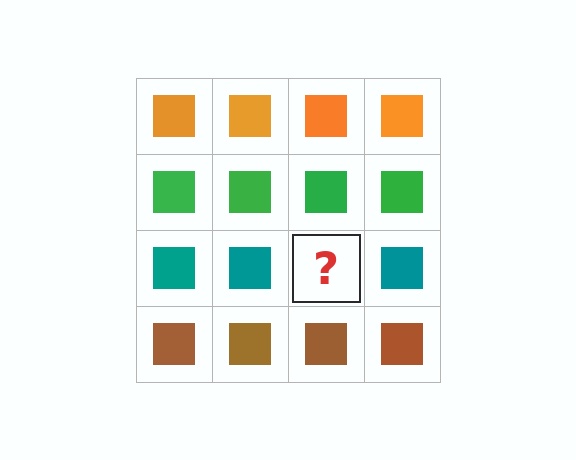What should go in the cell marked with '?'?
The missing cell should contain a teal square.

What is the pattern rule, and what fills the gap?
The rule is that each row has a consistent color. The gap should be filled with a teal square.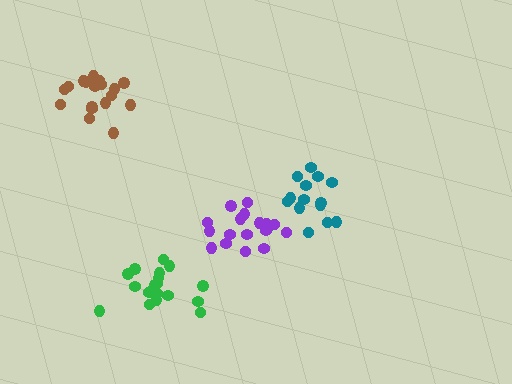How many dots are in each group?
Group 1: 19 dots, Group 2: 18 dots, Group 3: 15 dots, Group 4: 17 dots (69 total).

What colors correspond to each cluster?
The clusters are colored: green, brown, teal, purple.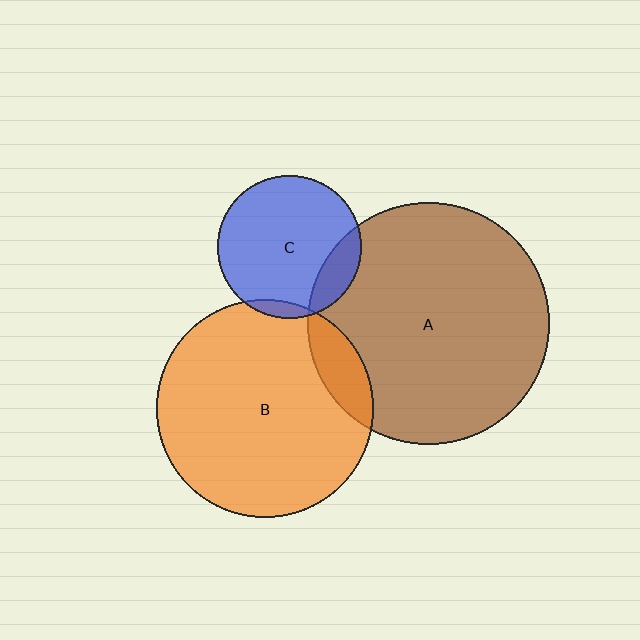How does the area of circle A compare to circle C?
Approximately 2.8 times.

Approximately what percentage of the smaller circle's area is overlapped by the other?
Approximately 5%.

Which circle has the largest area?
Circle A (brown).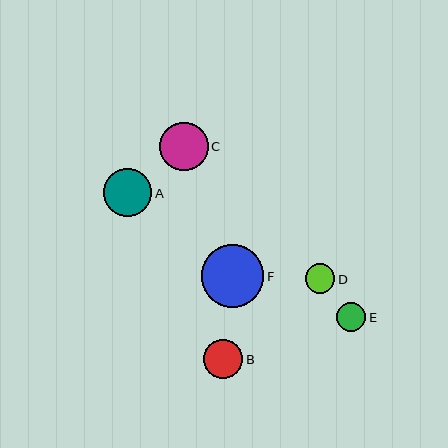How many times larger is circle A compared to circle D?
Circle A is approximately 1.6 times the size of circle D.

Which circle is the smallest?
Circle D is the smallest with a size of approximately 30 pixels.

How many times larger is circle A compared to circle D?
Circle A is approximately 1.6 times the size of circle D.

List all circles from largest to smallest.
From largest to smallest: F, C, A, B, E, D.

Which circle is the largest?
Circle F is the largest with a size of approximately 62 pixels.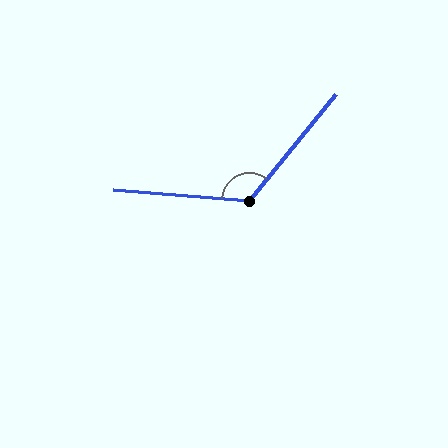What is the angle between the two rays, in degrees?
Approximately 125 degrees.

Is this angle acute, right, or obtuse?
It is obtuse.